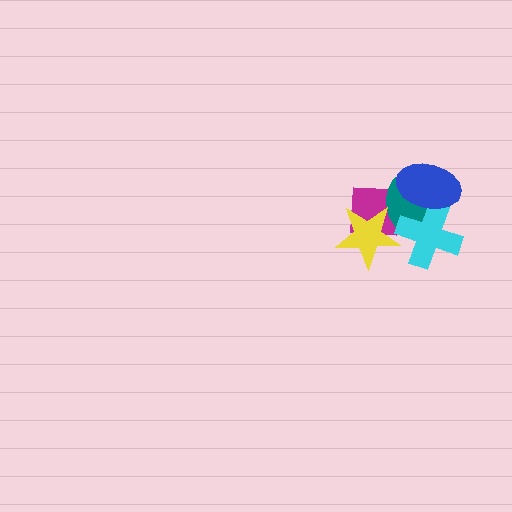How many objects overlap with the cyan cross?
2 objects overlap with the cyan cross.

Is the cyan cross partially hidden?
Yes, it is partially covered by another shape.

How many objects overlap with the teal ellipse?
4 objects overlap with the teal ellipse.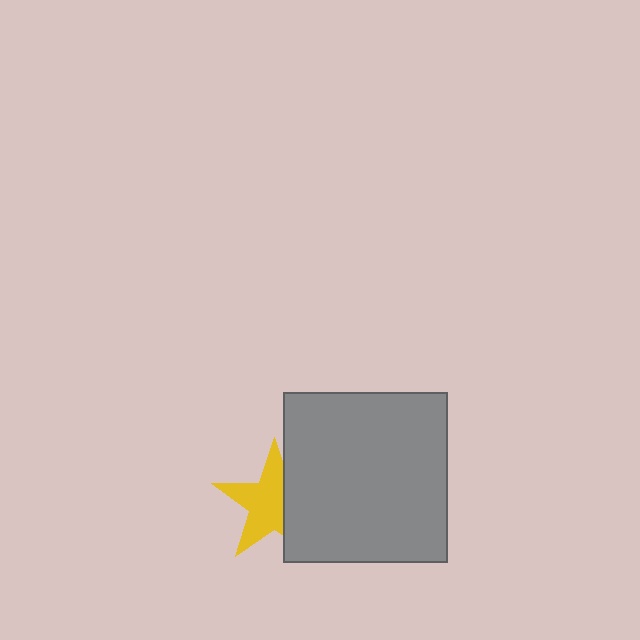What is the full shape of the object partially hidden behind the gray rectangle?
The partially hidden object is a yellow star.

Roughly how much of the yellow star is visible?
About half of it is visible (roughly 65%).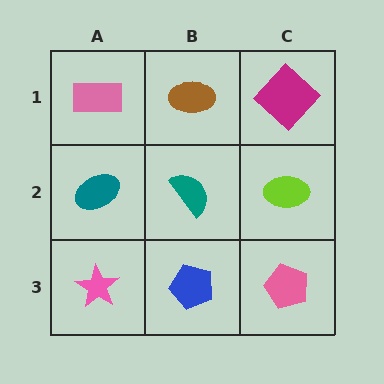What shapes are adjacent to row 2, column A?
A pink rectangle (row 1, column A), a pink star (row 3, column A), a teal semicircle (row 2, column B).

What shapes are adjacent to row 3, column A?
A teal ellipse (row 2, column A), a blue pentagon (row 3, column B).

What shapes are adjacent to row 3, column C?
A lime ellipse (row 2, column C), a blue pentagon (row 3, column B).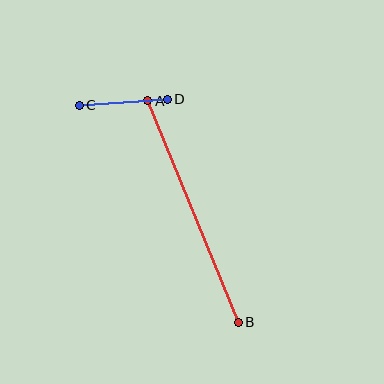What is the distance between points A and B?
The distance is approximately 239 pixels.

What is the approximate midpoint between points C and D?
The midpoint is at approximately (123, 102) pixels.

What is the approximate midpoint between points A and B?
The midpoint is at approximately (193, 211) pixels.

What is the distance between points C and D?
The distance is approximately 89 pixels.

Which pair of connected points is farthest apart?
Points A and B are farthest apart.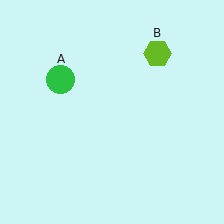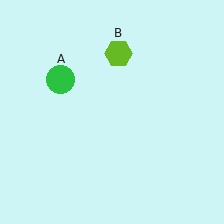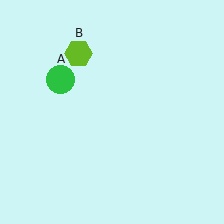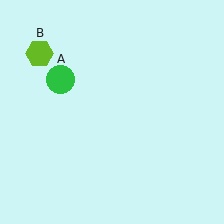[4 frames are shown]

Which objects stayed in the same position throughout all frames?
Green circle (object A) remained stationary.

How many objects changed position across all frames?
1 object changed position: lime hexagon (object B).